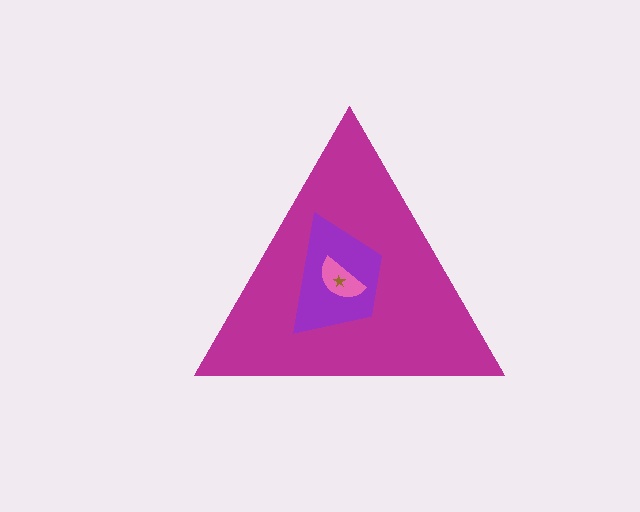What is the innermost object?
The brown star.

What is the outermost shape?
The magenta triangle.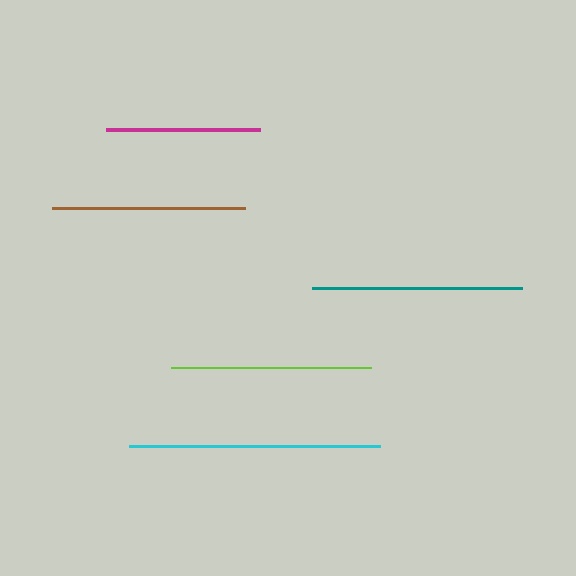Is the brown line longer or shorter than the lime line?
The lime line is longer than the brown line.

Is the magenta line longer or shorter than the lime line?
The lime line is longer than the magenta line.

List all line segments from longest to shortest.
From longest to shortest: cyan, teal, lime, brown, magenta.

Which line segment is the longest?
The cyan line is the longest at approximately 250 pixels.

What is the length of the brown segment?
The brown segment is approximately 193 pixels long.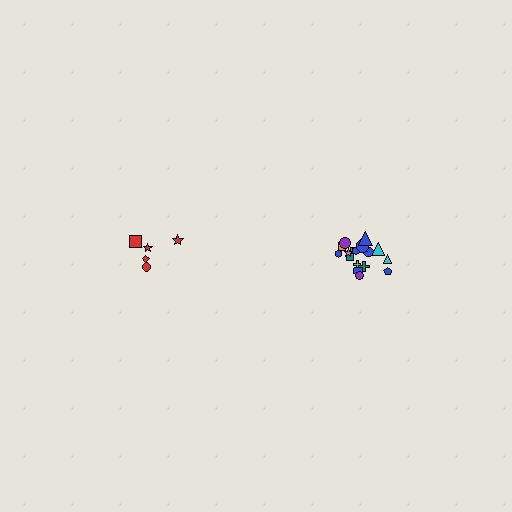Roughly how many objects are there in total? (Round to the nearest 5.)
Roughly 25 objects in total.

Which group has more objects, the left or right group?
The right group.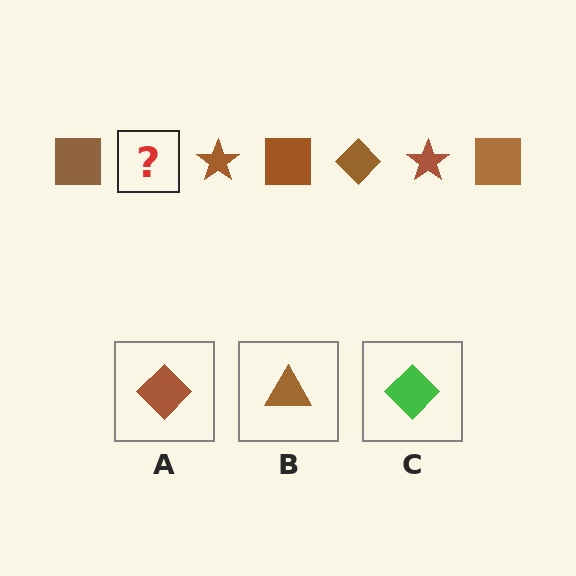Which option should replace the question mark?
Option A.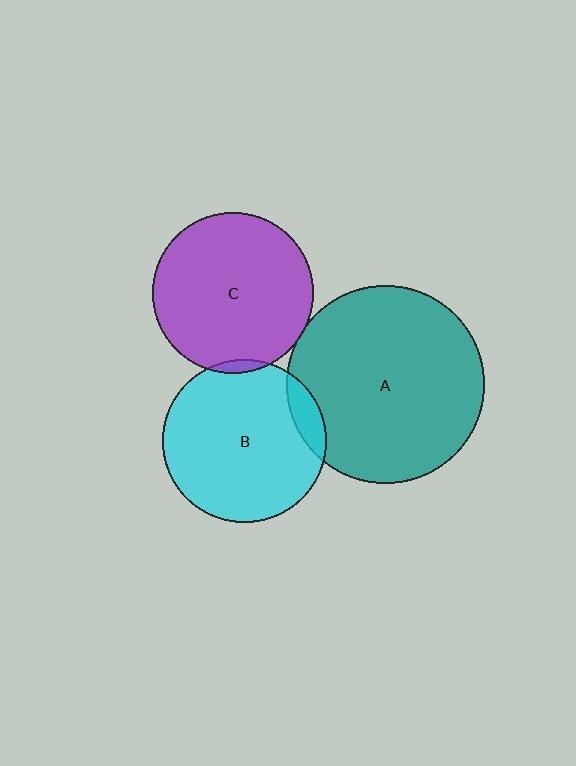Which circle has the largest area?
Circle A (teal).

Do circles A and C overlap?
Yes.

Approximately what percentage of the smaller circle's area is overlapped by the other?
Approximately 5%.